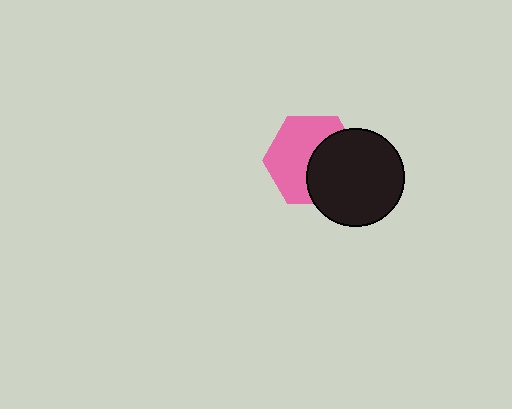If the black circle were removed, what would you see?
You would see the complete pink hexagon.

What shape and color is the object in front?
The object in front is a black circle.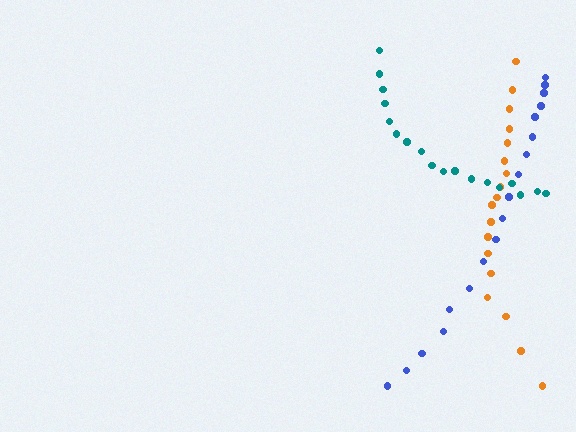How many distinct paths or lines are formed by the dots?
There are 3 distinct paths.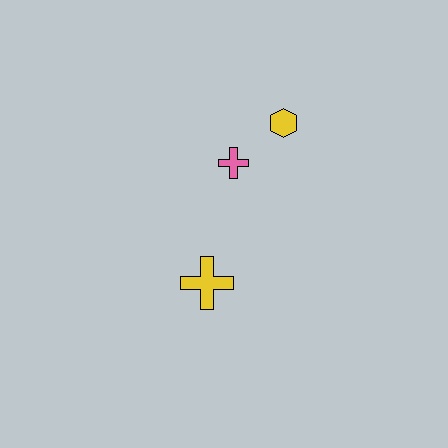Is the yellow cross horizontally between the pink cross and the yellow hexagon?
No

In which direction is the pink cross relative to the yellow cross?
The pink cross is above the yellow cross.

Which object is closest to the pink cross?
The yellow hexagon is closest to the pink cross.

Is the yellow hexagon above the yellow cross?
Yes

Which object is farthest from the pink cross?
The yellow cross is farthest from the pink cross.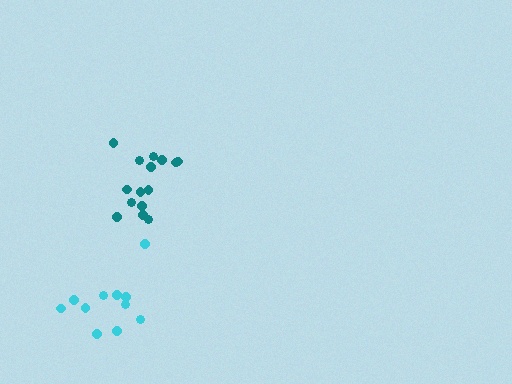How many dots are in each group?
Group 1: 11 dots, Group 2: 15 dots (26 total).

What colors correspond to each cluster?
The clusters are colored: cyan, teal.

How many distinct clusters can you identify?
There are 2 distinct clusters.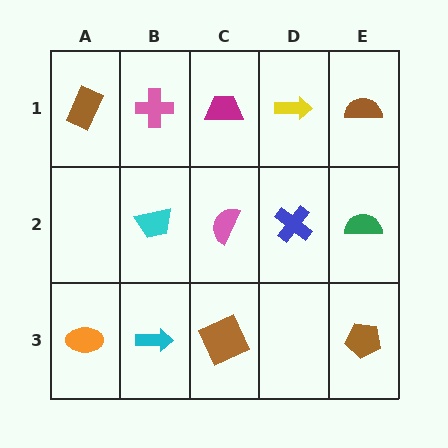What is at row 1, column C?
A magenta trapezoid.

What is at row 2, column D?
A blue cross.